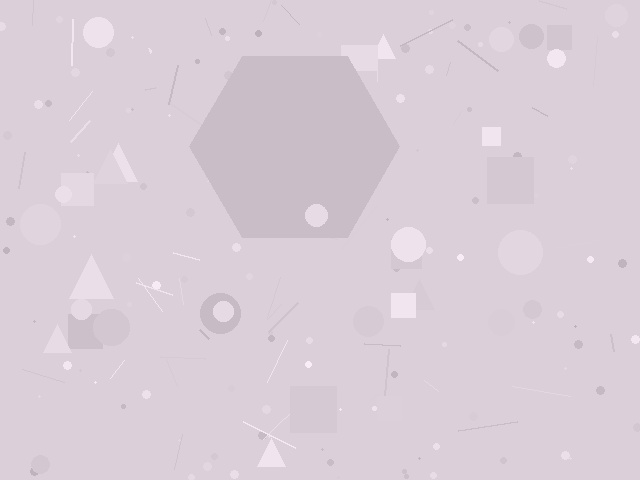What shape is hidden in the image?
A hexagon is hidden in the image.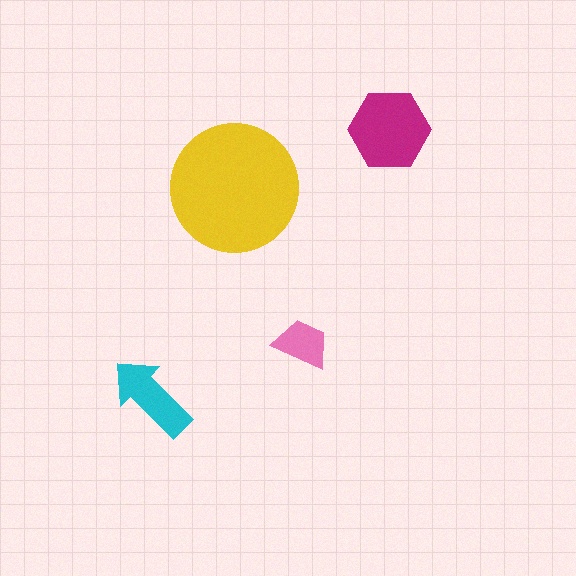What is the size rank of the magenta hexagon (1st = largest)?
2nd.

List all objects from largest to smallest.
The yellow circle, the magenta hexagon, the cyan arrow, the pink trapezoid.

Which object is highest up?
The magenta hexagon is topmost.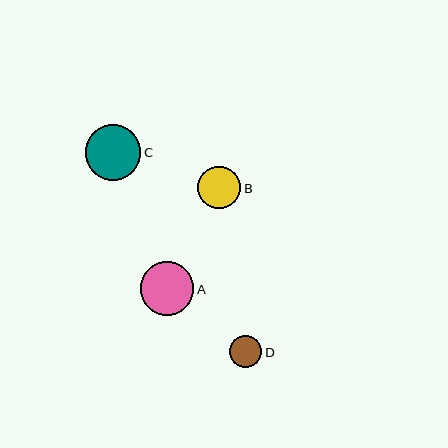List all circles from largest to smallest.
From largest to smallest: C, A, B, D.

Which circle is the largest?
Circle C is the largest with a size of approximately 56 pixels.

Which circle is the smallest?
Circle D is the smallest with a size of approximately 32 pixels.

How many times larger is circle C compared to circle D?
Circle C is approximately 1.7 times the size of circle D.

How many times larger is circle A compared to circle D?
Circle A is approximately 1.7 times the size of circle D.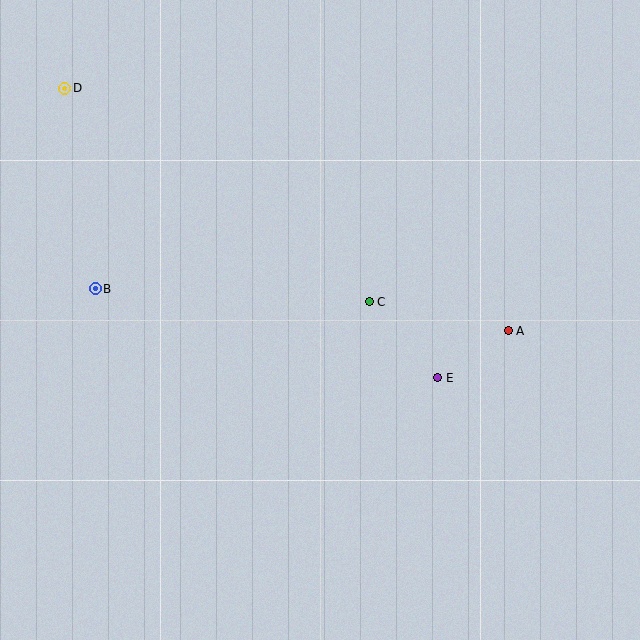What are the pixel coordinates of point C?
Point C is at (369, 302).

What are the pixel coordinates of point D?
Point D is at (65, 89).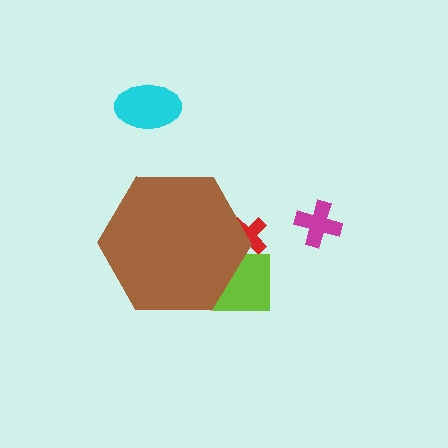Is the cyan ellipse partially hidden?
No, the cyan ellipse is fully visible.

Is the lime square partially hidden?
Yes, the lime square is partially hidden behind the brown hexagon.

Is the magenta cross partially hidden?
No, the magenta cross is fully visible.